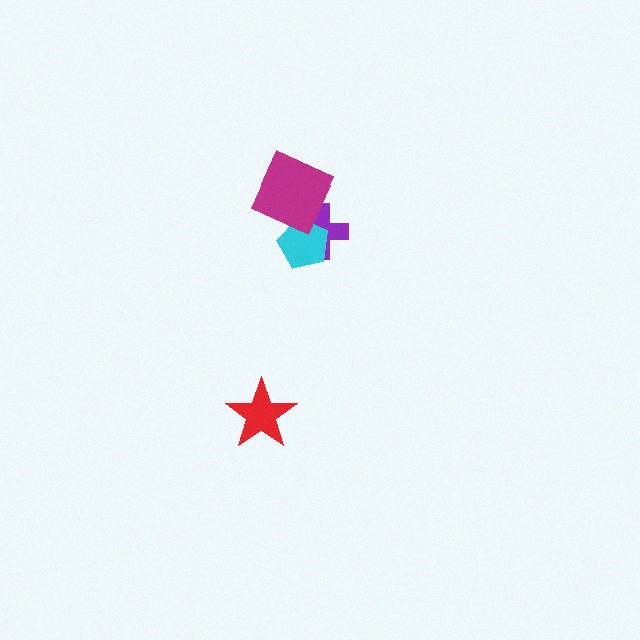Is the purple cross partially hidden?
Yes, it is partially covered by another shape.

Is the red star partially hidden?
No, no other shape covers it.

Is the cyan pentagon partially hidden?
Yes, it is partially covered by another shape.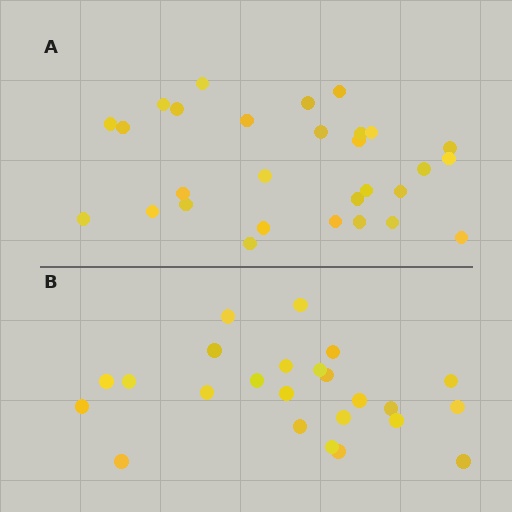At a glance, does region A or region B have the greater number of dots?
Region A (the top region) has more dots.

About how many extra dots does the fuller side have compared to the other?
Region A has about 5 more dots than region B.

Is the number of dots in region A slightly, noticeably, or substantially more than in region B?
Region A has only slightly more — the two regions are fairly close. The ratio is roughly 1.2 to 1.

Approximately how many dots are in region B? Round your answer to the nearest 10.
About 20 dots. (The exact count is 24, which rounds to 20.)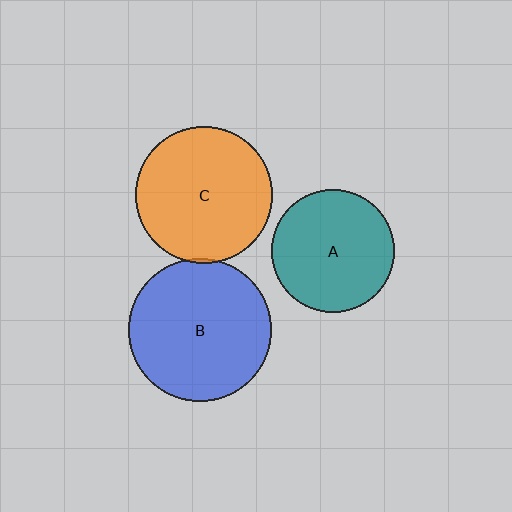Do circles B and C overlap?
Yes.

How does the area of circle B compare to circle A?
Approximately 1.4 times.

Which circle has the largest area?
Circle B (blue).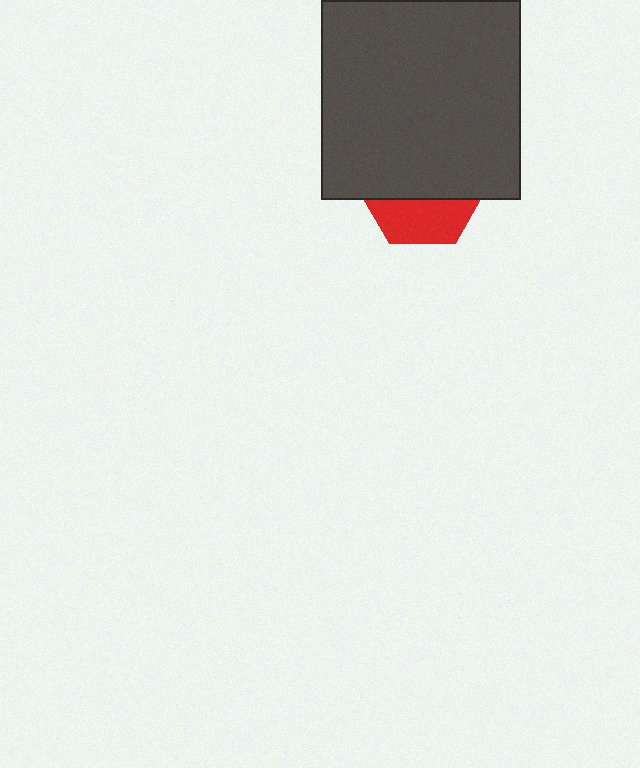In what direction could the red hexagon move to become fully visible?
The red hexagon could move down. That would shift it out from behind the dark gray square entirely.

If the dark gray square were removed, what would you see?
You would see the complete red hexagon.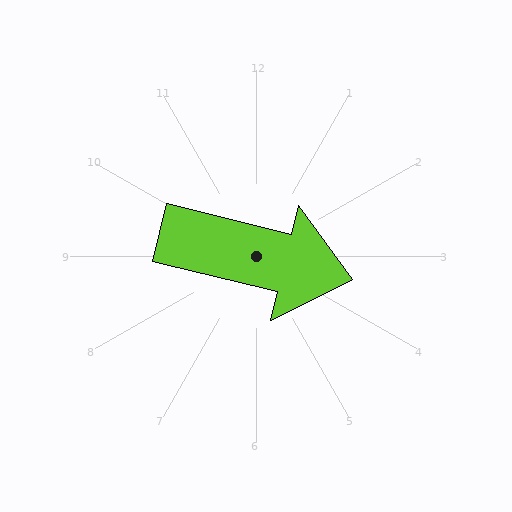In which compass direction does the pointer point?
East.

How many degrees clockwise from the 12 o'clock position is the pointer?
Approximately 104 degrees.